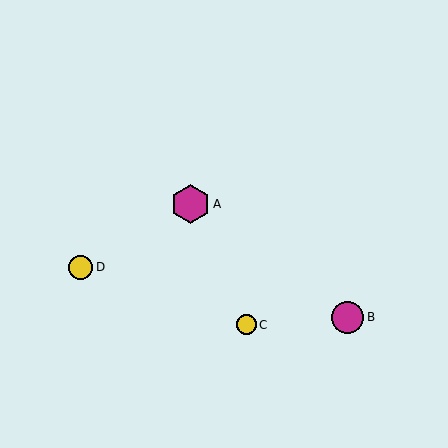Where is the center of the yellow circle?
The center of the yellow circle is at (81, 267).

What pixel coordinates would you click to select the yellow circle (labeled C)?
Click at (246, 325) to select the yellow circle C.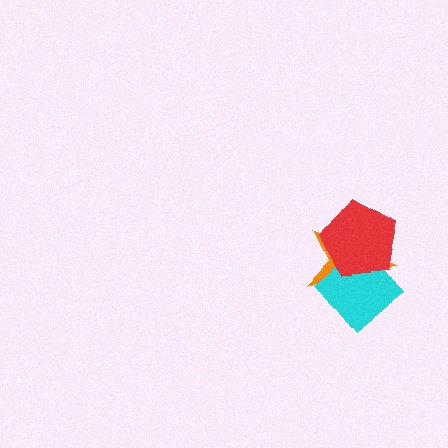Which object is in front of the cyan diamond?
The red pentagon is in front of the cyan diamond.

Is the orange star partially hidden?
Yes, it is partially covered by another shape.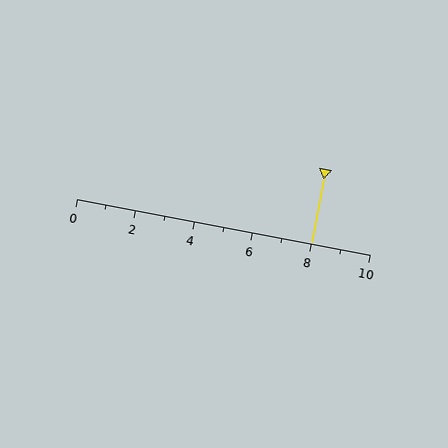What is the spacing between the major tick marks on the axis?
The major ticks are spaced 2 apart.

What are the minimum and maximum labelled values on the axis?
The axis runs from 0 to 10.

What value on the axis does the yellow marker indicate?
The marker indicates approximately 8.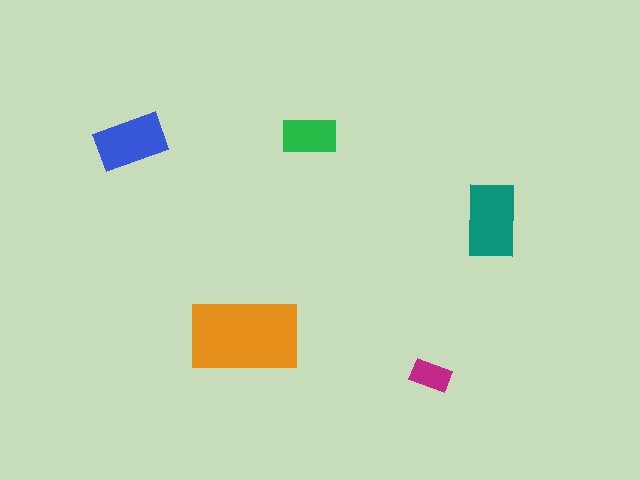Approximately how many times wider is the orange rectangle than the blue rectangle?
About 1.5 times wider.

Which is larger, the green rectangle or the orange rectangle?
The orange one.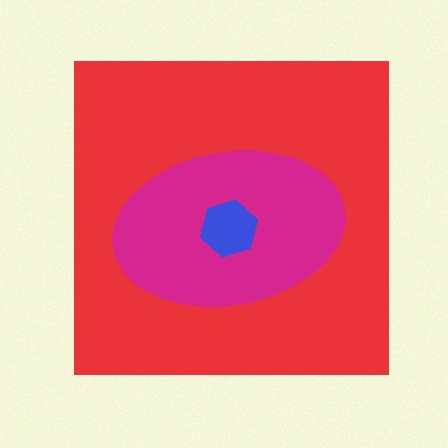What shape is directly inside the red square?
The magenta ellipse.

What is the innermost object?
The blue hexagon.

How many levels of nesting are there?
3.